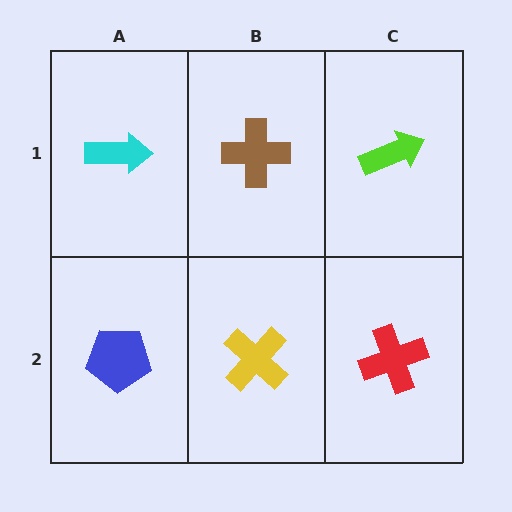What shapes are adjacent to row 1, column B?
A yellow cross (row 2, column B), a cyan arrow (row 1, column A), a lime arrow (row 1, column C).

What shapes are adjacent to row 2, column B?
A brown cross (row 1, column B), a blue pentagon (row 2, column A), a red cross (row 2, column C).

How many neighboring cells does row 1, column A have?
2.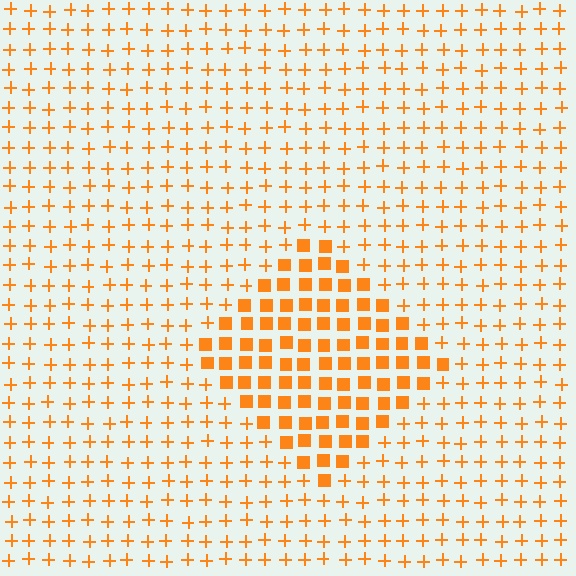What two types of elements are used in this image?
The image uses squares inside the diamond region and plus signs outside it.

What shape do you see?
I see a diamond.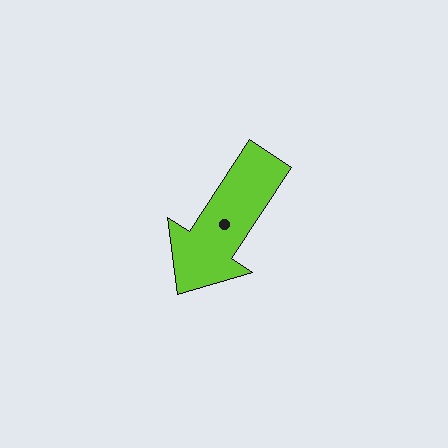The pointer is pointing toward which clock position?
Roughly 7 o'clock.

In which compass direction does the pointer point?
Southwest.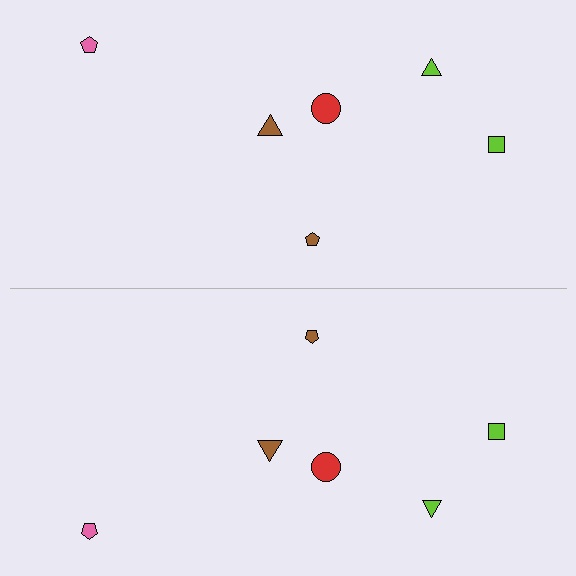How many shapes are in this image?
There are 12 shapes in this image.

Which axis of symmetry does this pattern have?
The pattern has a horizontal axis of symmetry running through the center of the image.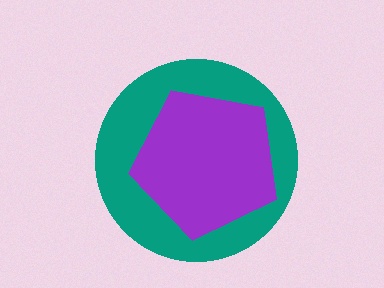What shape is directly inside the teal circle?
The purple pentagon.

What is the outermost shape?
The teal circle.